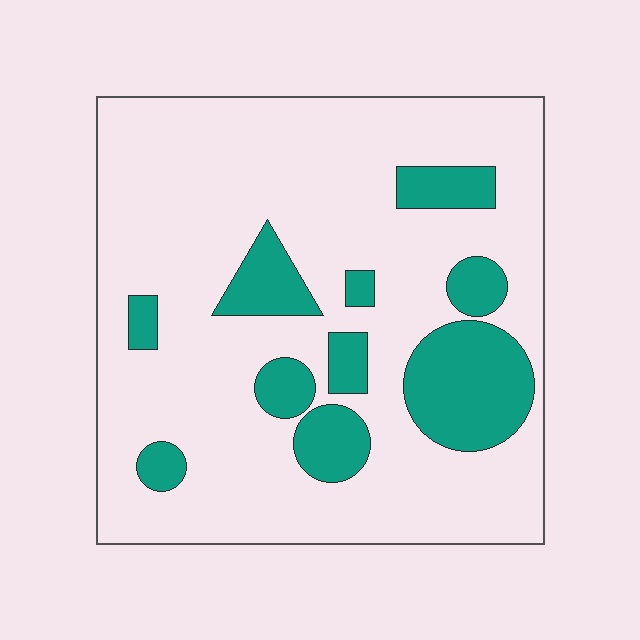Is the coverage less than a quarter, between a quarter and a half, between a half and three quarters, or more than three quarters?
Less than a quarter.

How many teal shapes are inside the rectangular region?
10.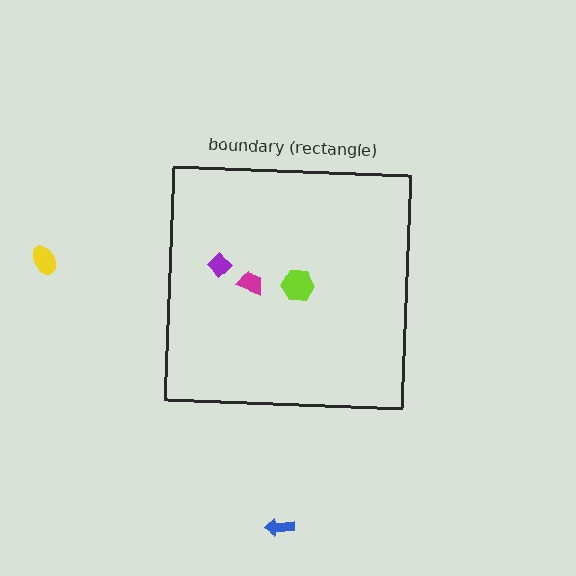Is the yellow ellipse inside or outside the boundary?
Outside.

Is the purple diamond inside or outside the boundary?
Inside.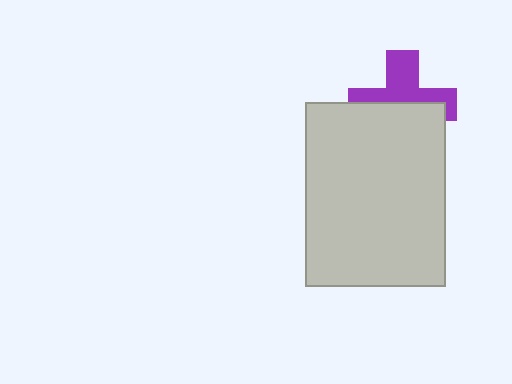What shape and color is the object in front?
The object in front is a light gray rectangle.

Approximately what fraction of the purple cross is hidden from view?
Roughly 51% of the purple cross is hidden behind the light gray rectangle.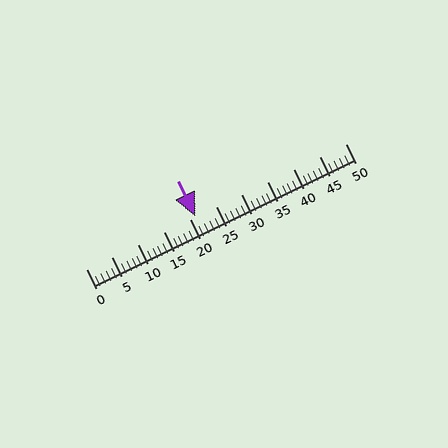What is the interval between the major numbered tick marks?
The major tick marks are spaced 5 units apart.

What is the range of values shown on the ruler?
The ruler shows values from 0 to 50.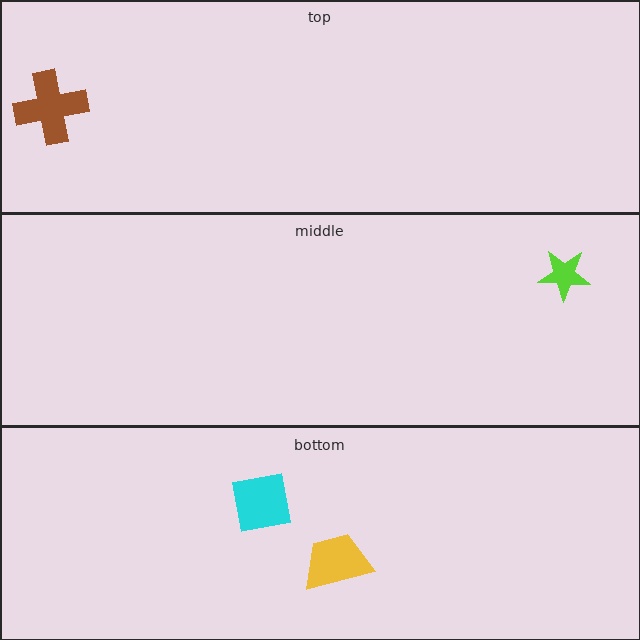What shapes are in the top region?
The brown cross.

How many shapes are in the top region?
1.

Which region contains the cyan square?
The bottom region.